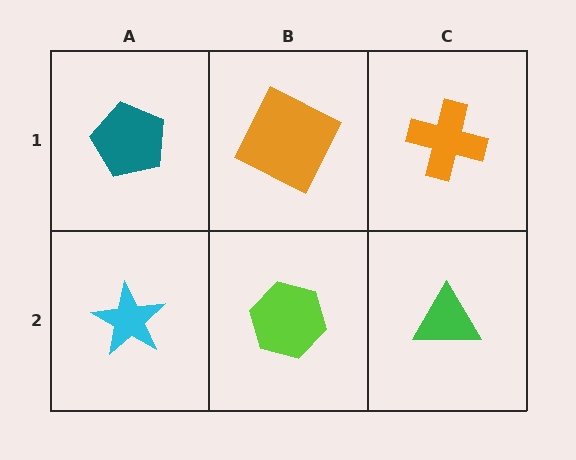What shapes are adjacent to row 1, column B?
A lime hexagon (row 2, column B), a teal pentagon (row 1, column A), an orange cross (row 1, column C).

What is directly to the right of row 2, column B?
A green triangle.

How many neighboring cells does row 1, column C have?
2.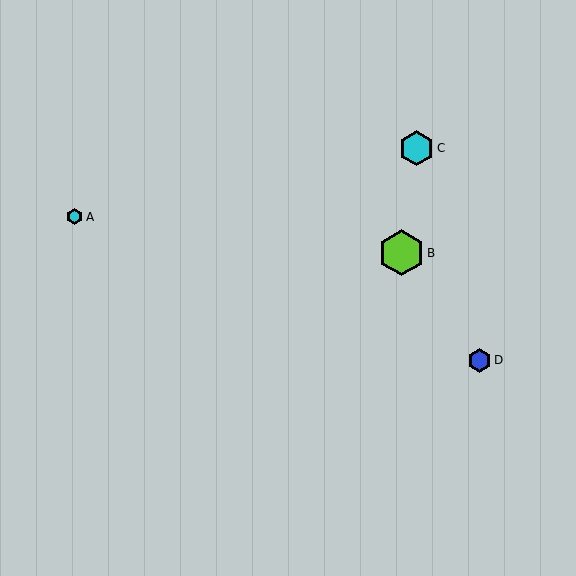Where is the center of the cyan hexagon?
The center of the cyan hexagon is at (75, 217).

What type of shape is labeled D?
Shape D is a blue hexagon.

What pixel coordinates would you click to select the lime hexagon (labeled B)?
Click at (401, 253) to select the lime hexagon B.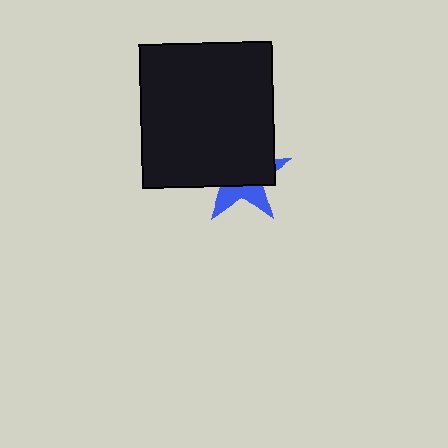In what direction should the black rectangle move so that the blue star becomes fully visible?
The black rectangle should move up. That is the shortest direction to clear the overlap and leave the blue star fully visible.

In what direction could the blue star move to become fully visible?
The blue star could move down. That would shift it out from behind the black rectangle entirely.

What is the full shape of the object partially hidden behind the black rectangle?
The partially hidden object is a blue star.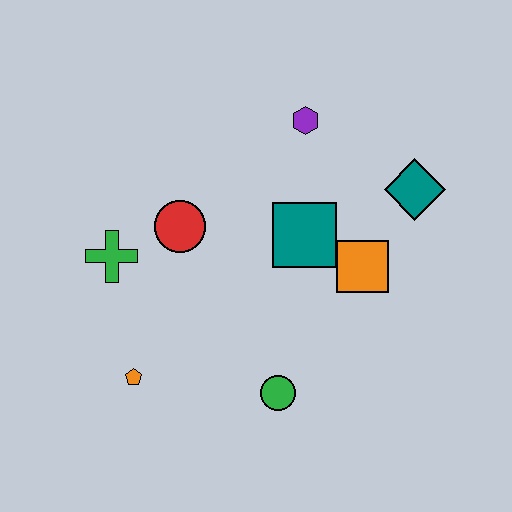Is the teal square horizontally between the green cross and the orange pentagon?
No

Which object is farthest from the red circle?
The teal diamond is farthest from the red circle.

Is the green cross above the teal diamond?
No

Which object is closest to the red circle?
The green cross is closest to the red circle.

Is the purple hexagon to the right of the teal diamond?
No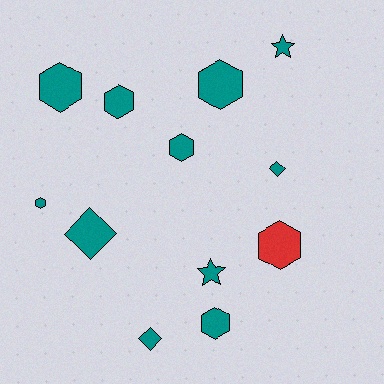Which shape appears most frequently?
Hexagon, with 7 objects.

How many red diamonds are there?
There are no red diamonds.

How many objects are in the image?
There are 12 objects.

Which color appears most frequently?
Teal, with 11 objects.